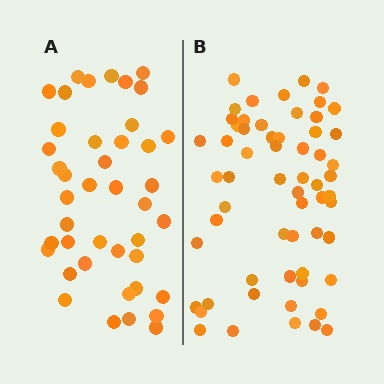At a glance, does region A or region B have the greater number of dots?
Region B (the right region) has more dots.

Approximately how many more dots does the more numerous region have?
Region B has approximately 20 more dots than region A.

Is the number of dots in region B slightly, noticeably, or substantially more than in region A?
Region B has noticeably more, but not dramatically so. The ratio is roughly 1.4 to 1.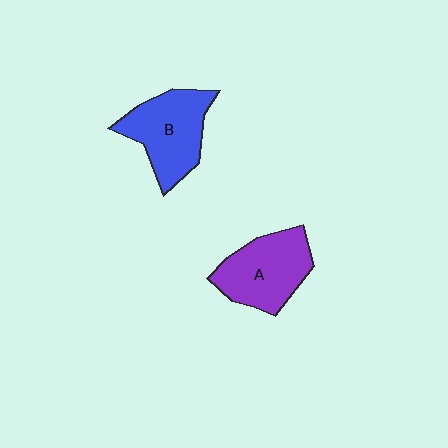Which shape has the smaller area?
Shape A (purple).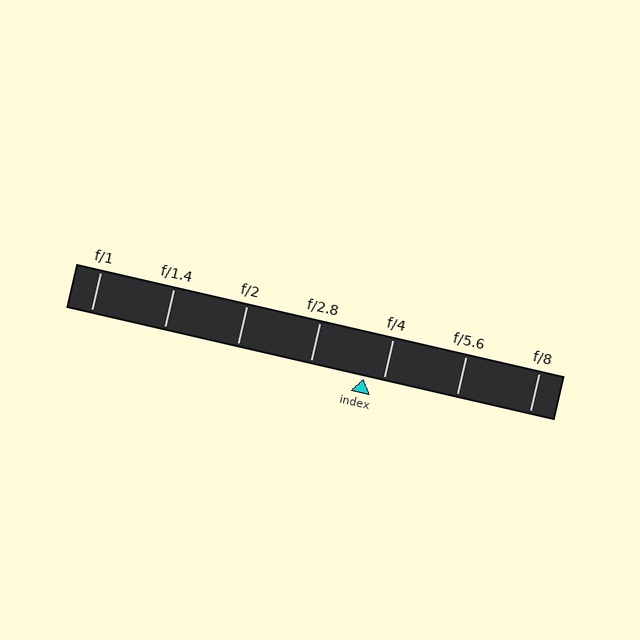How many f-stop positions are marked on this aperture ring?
There are 7 f-stop positions marked.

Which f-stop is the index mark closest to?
The index mark is closest to f/4.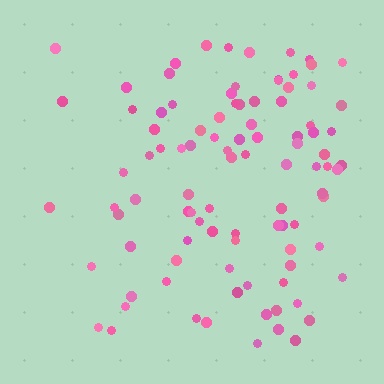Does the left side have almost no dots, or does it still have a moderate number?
Still a moderate number, just noticeably fewer than the right.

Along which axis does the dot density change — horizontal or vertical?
Horizontal.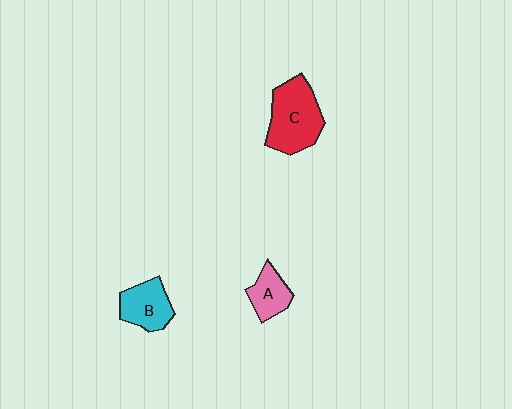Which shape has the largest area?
Shape C (red).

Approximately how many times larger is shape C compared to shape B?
Approximately 1.6 times.